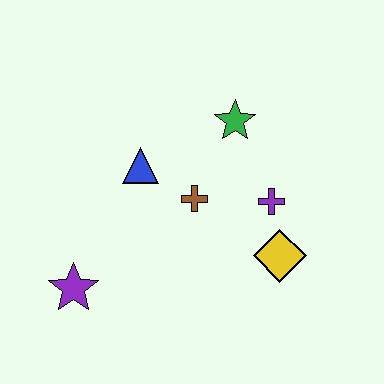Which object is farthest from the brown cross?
The purple star is farthest from the brown cross.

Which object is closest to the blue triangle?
The brown cross is closest to the blue triangle.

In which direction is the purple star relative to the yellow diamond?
The purple star is to the left of the yellow diamond.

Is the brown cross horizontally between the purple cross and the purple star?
Yes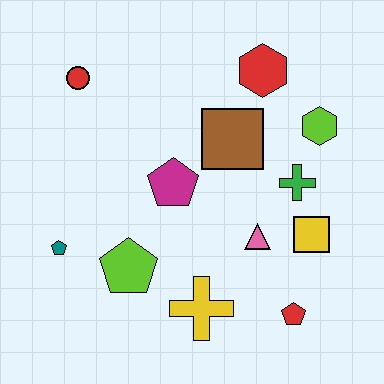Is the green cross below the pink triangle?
No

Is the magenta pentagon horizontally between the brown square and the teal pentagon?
Yes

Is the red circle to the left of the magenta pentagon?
Yes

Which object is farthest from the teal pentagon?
The lime hexagon is farthest from the teal pentagon.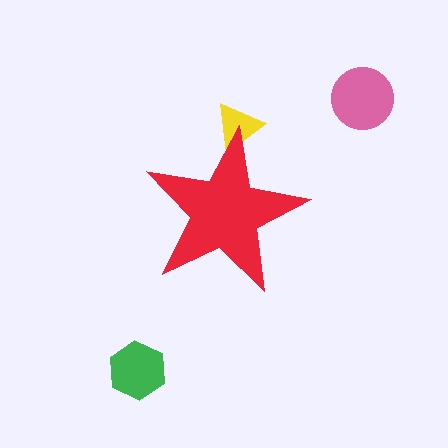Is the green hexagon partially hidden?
No, the green hexagon is fully visible.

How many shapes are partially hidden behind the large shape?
1 shape is partially hidden.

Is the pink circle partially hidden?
No, the pink circle is fully visible.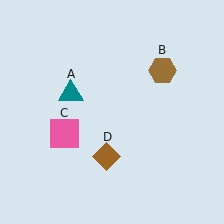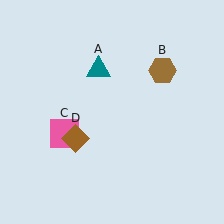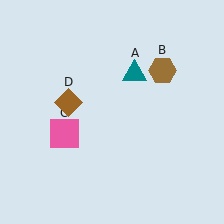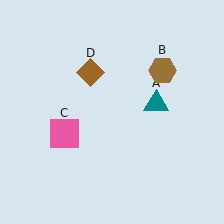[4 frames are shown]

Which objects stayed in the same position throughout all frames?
Brown hexagon (object B) and pink square (object C) remained stationary.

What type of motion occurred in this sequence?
The teal triangle (object A), brown diamond (object D) rotated clockwise around the center of the scene.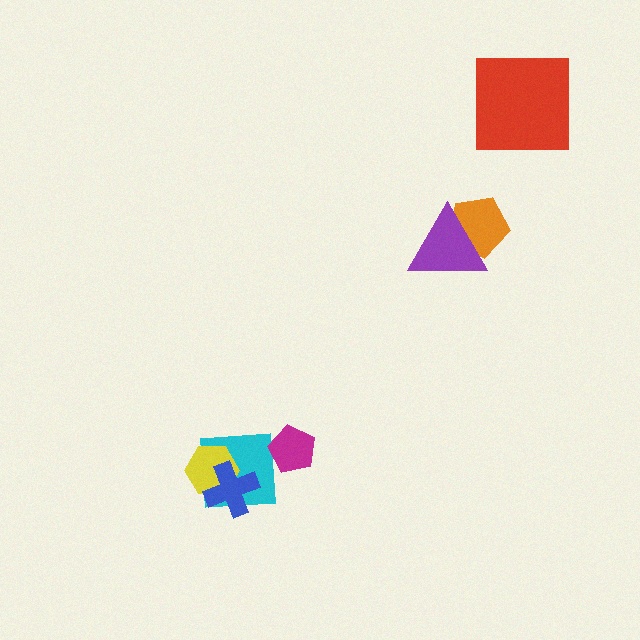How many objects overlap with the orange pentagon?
1 object overlaps with the orange pentagon.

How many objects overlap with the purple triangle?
1 object overlaps with the purple triangle.